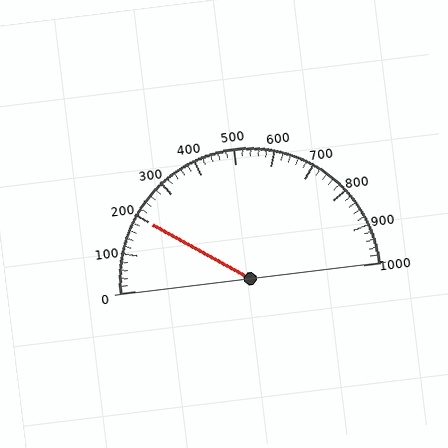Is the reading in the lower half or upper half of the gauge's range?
The reading is in the lower half of the range (0 to 1000).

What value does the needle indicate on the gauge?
The needle indicates approximately 200.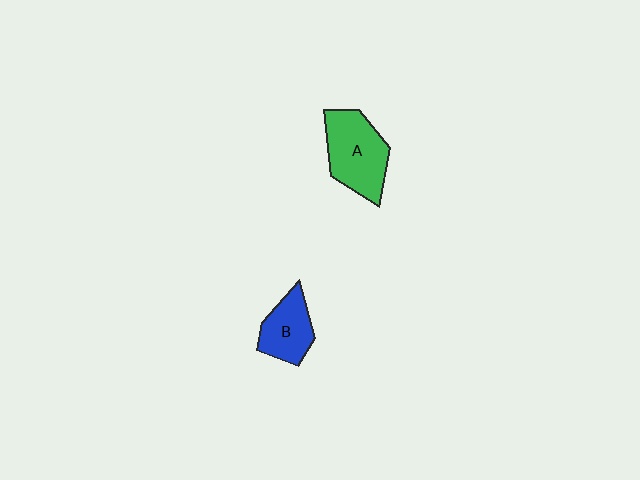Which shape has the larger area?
Shape A (green).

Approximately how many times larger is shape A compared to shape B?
Approximately 1.5 times.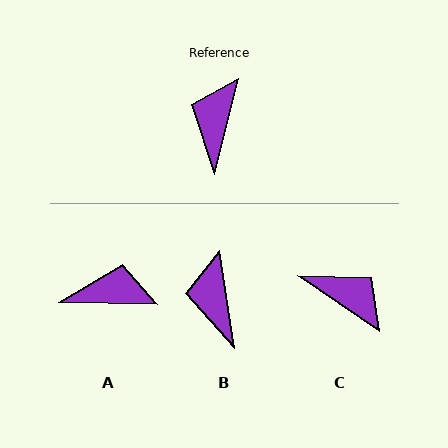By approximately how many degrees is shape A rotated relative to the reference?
Approximately 77 degrees clockwise.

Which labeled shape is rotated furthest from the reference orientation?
C, about 110 degrees away.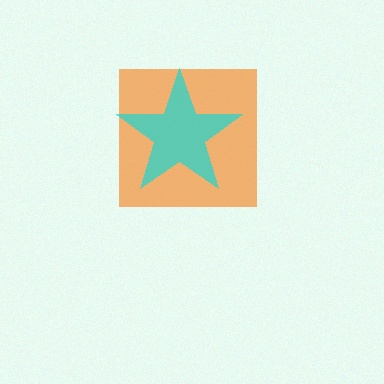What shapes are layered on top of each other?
The layered shapes are: an orange square, a cyan star.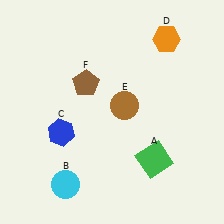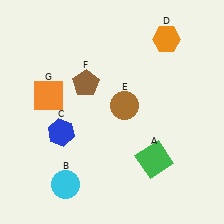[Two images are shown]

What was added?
An orange square (G) was added in Image 2.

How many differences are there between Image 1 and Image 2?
There is 1 difference between the two images.